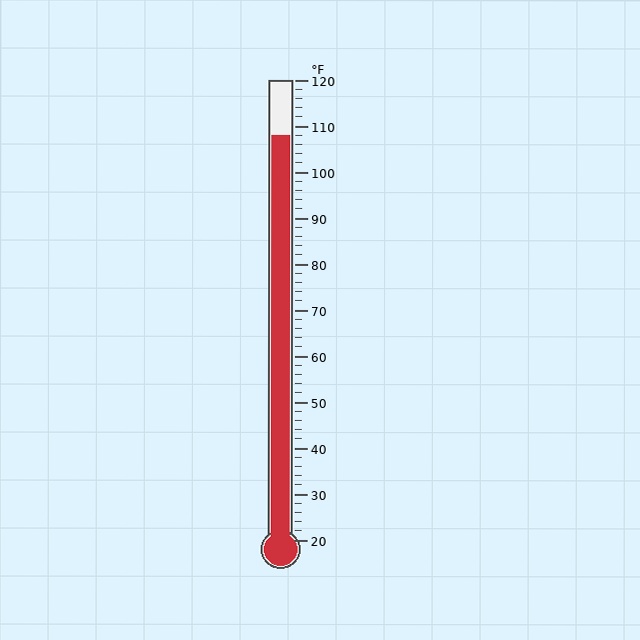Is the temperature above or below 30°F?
The temperature is above 30°F.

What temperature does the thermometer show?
The thermometer shows approximately 108°F.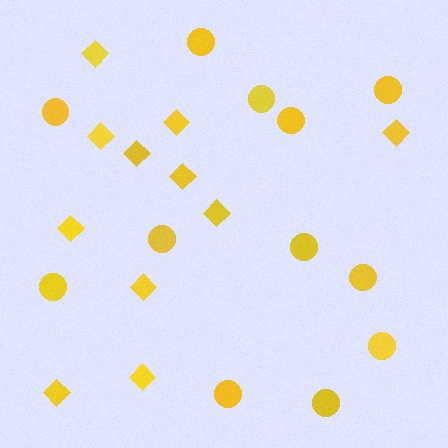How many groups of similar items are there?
There are 2 groups: one group of diamonds (11) and one group of circles (12).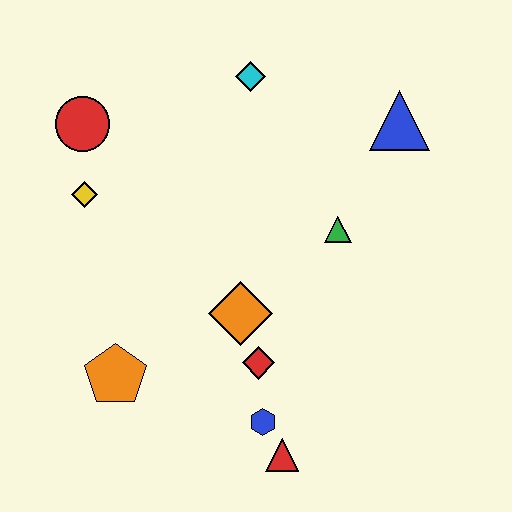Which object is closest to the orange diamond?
The red diamond is closest to the orange diamond.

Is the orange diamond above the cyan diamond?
No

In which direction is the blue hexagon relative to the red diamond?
The blue hexagon is below the red diamond.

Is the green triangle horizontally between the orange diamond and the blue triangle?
Yes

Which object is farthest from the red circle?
The red triangle is farthest from the red circle.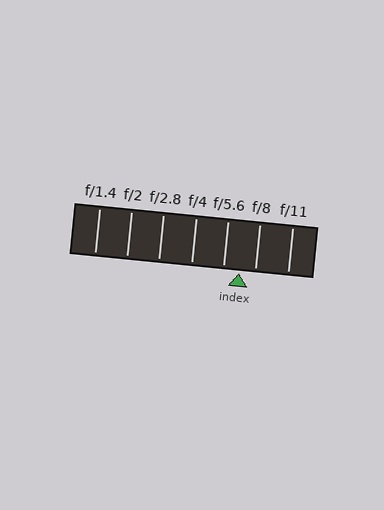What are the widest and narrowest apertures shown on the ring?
The widest aperture shown is f/1.4 and the narrowest is f/11.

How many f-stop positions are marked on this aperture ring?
There are 7 f-stop positions marked.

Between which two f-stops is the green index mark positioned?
The index mark is between f/5.6 and f/8.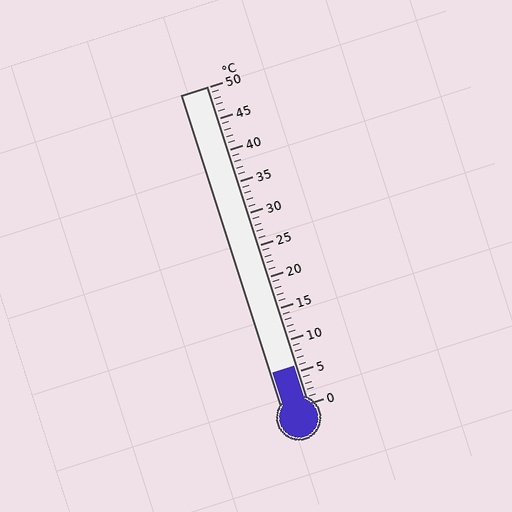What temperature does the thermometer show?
The thermometer shows approximately 6°C.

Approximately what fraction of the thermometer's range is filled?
The thermometer is filled to approximately 10% of its range.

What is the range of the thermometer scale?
The thermometer scale ranges from 0°C to 50°C.